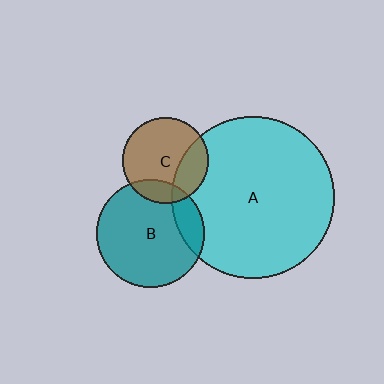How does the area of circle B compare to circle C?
Approximately 1.6 times.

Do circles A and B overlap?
Yes.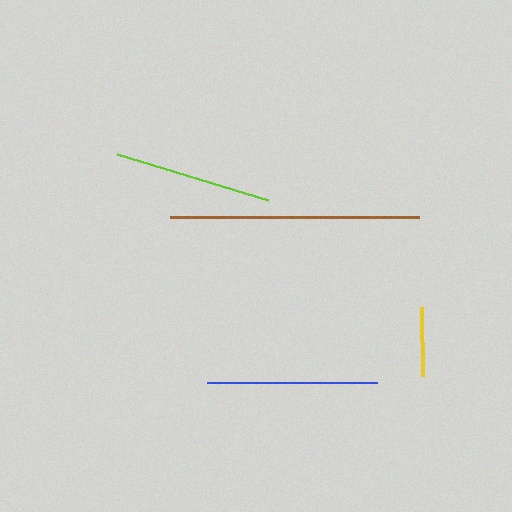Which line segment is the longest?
The brown line is the longest at approximately 248 pixels.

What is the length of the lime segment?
The lime segment is approximately 157 pixels long.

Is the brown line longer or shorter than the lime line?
The brown line is longer than the lime line.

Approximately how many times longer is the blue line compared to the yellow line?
The blue line is approximately 2.5 times the length of the yellow line.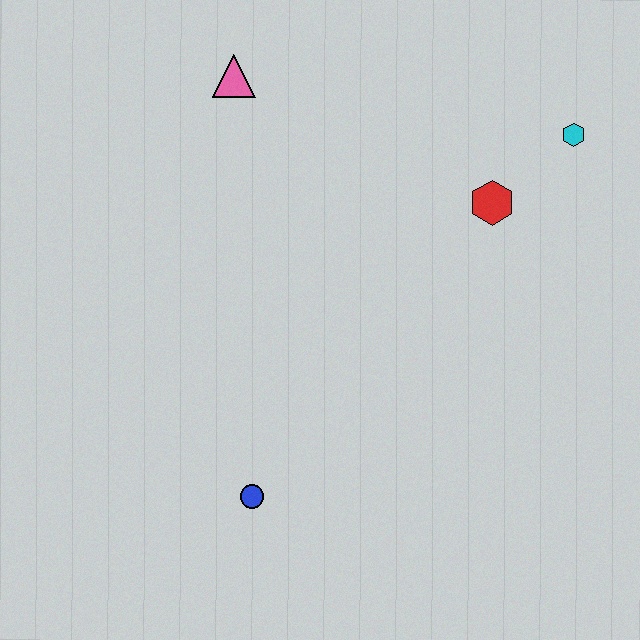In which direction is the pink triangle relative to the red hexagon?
The pink triangle is to the left of the red hexagon.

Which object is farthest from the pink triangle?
The blue circle is farthest from the pink triangle.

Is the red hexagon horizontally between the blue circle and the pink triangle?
No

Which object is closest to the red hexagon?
The cyan hexagon is closest to the red hexagon.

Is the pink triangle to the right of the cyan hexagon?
No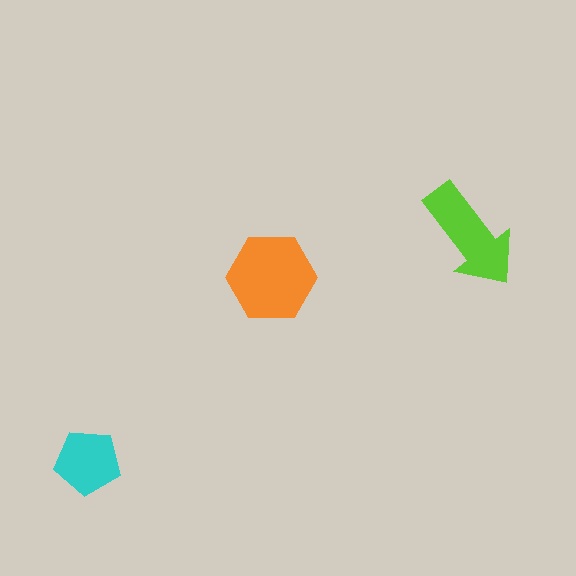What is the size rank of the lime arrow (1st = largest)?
2nd.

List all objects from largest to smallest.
The orange hexagon, the lime arrow, the cyan pentagon.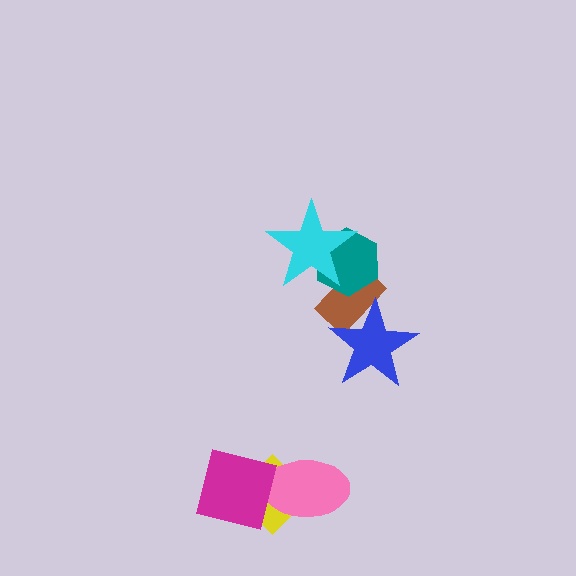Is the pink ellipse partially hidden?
Yes, it is partially covered by another shape.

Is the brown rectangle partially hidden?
Yes, it is partially covered by another shape.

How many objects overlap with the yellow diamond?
2 objects overlap with the yellow diamond.